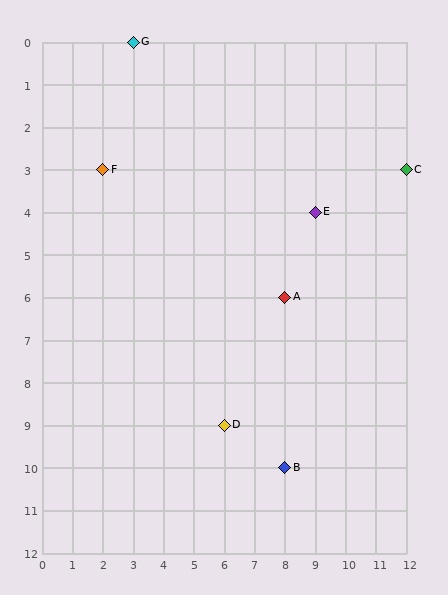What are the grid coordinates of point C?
Point C is at grid coordinates (12, 3).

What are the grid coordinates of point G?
Point G is at grid coordinates (3, 0).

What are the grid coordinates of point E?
Point E is at grid coordinates (9, 4).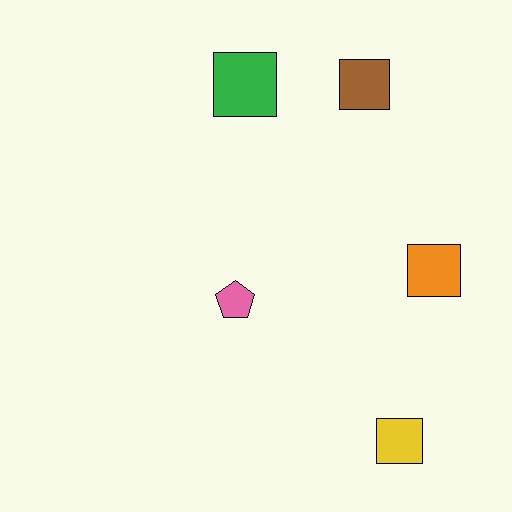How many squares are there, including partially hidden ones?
There are 4 squares.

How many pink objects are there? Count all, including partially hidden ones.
There is 1 pink object.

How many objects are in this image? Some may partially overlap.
There are 5 objects.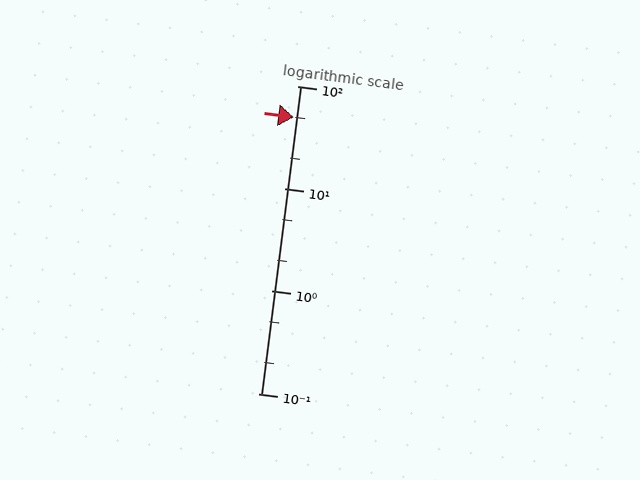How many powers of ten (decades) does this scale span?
The scale spans 3 decades, from 0.1 to 100.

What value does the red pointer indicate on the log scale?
The pointer indicates approximately 50.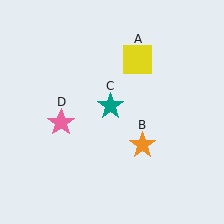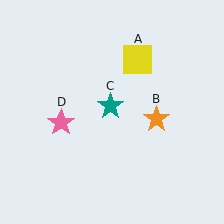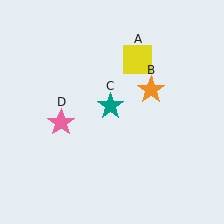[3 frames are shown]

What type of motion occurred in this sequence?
The orange star (object B) rotated counterclockwise around the center of the scene.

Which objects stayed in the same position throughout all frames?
Yellow square (object A) and teal star (object C) and pink star (object D) remained stationary.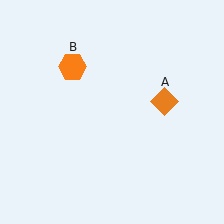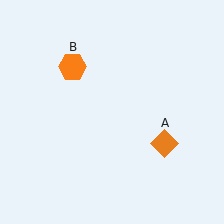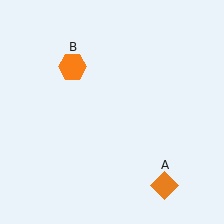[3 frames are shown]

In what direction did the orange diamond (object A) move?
The orange diamond (object A) moved down.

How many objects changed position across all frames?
1 object changed position: orange diamond (object A).